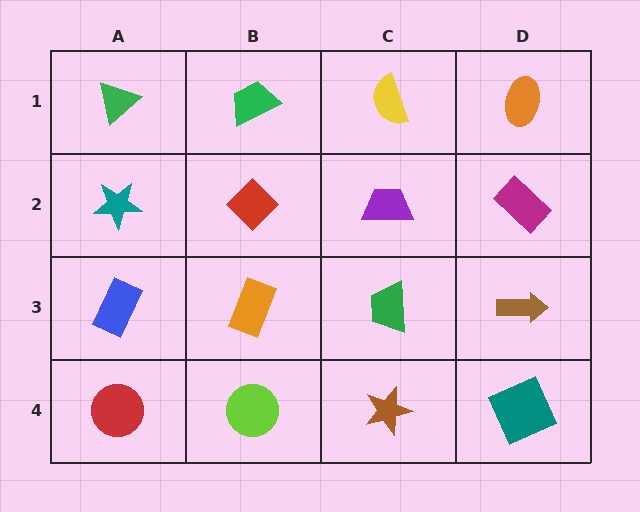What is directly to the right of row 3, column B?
A green trapezoid.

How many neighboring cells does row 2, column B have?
4.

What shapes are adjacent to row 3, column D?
A magenta rectangle (row 2, column D), a teal square (row 4, column D), a green trapezoid (row 3, column C).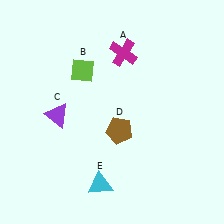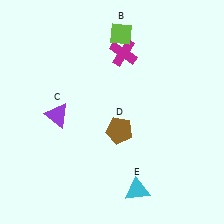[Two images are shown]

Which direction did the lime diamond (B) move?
The lime diamond (B) moved right.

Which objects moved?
The objects that moved are: the lime diamond (B), the cyan triangle (E).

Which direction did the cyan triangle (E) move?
The cyan triangle (E) moved right.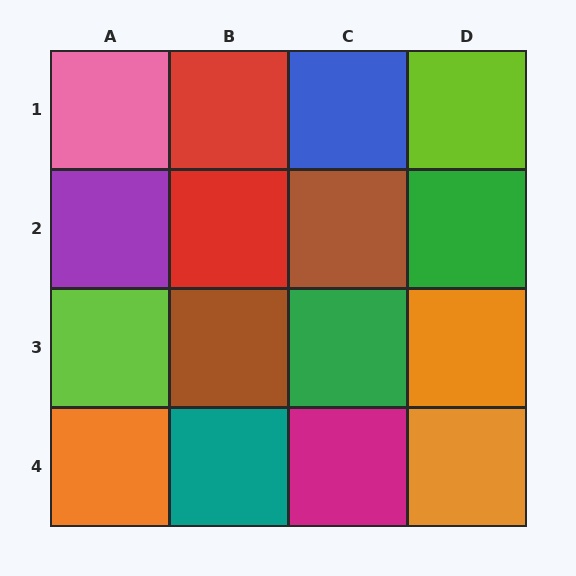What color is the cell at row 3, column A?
Lime.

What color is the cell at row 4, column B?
Teal.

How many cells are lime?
2 cells are lime.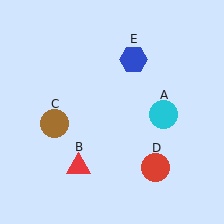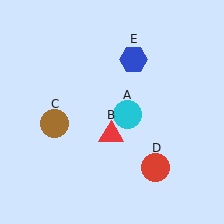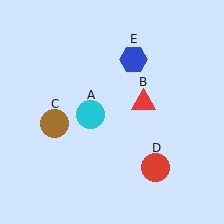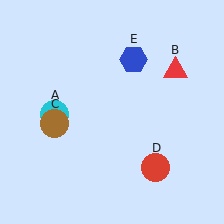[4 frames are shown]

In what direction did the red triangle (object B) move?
The red triangle (object B) moved up and to the right.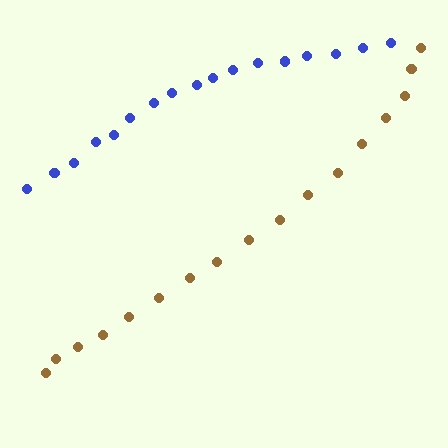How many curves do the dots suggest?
There are 2 distinct paths.